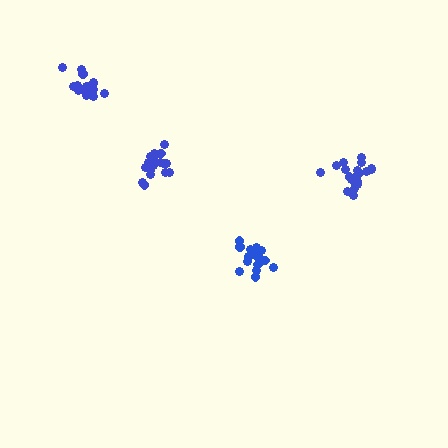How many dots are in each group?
Group 1: 19 dots, Group 2: 20 dots, Group 3: 21 dots, Group 4: 20 dots (80 total).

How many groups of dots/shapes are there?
There are 4 groups.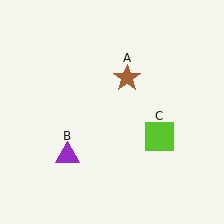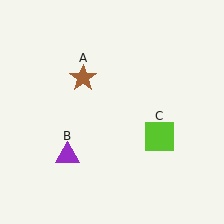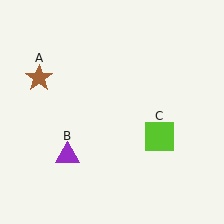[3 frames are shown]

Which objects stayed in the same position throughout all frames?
Purple triangle (object B) and lime square (object C) remained stationary.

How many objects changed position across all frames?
1 object changed position: brown star (object A).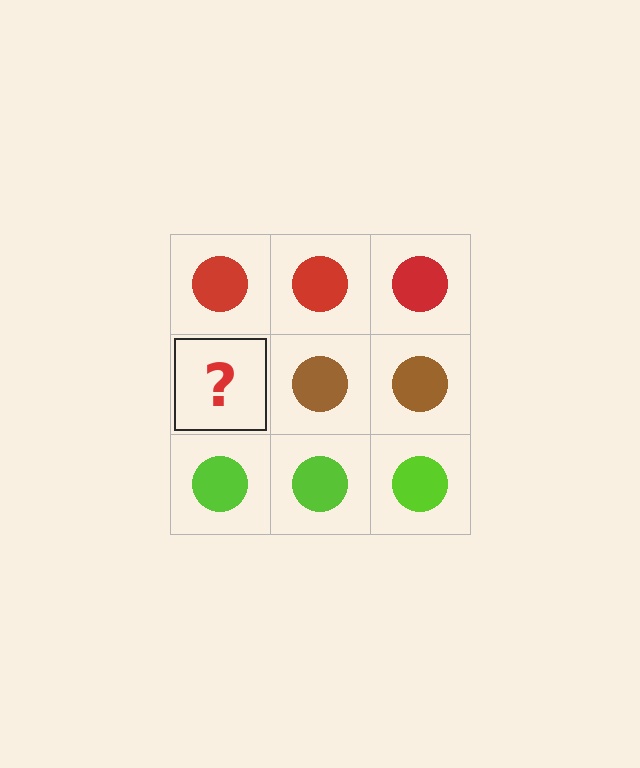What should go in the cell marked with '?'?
The missing cell should contain a brown circle.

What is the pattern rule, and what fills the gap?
The rule is that each row has a consistent color. The gap should be filled with a brown circle.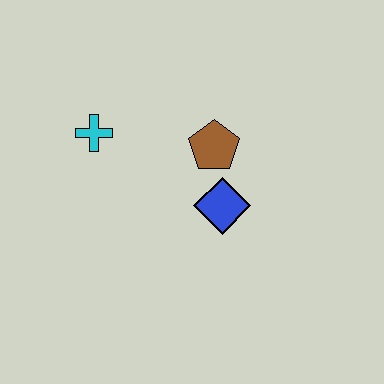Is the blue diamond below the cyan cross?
Yes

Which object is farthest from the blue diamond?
The cyan cross is farthest from the blue diamond.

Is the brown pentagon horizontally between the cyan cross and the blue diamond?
Yes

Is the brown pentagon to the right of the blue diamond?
No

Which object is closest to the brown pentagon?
The blue diamond is closest to the brown pentagon.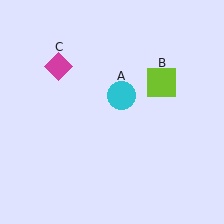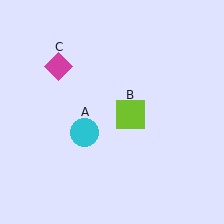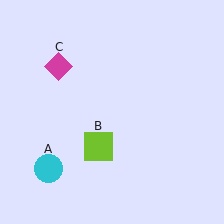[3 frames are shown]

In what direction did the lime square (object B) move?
The lime square (object B) moved down and to the left.